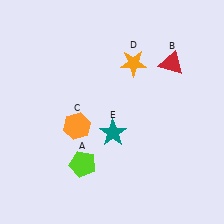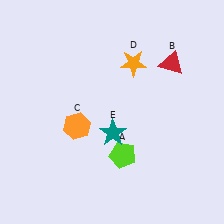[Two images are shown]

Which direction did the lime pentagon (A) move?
The lime pentagon (A) moved right.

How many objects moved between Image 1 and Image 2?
1 object moved between the two images.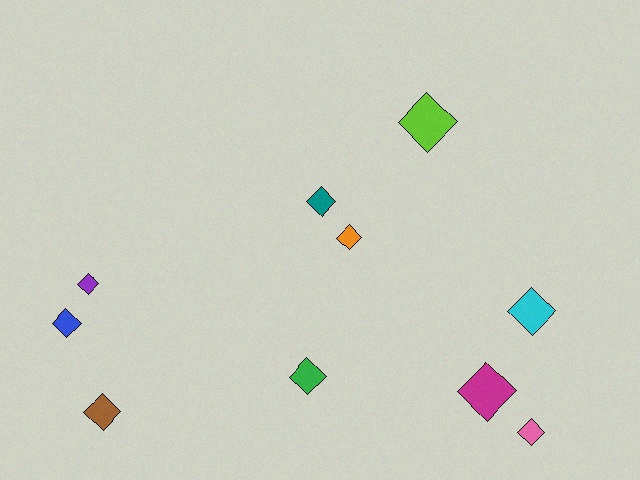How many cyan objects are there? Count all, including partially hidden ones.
There is 1 cyan object.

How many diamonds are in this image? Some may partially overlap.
There are 10 diamonds.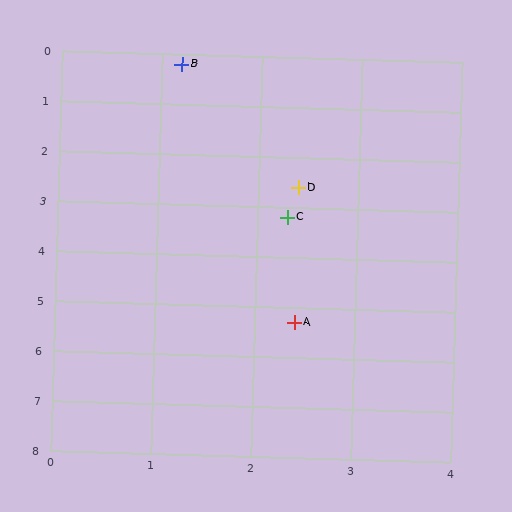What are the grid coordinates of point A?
Point A is at approximately (2.4, 5.3).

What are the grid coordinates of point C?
Point C is at approximately (2.3, 3.2).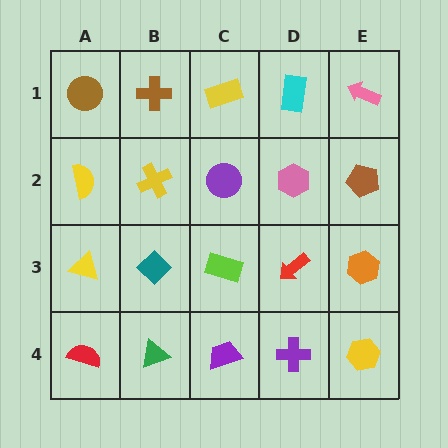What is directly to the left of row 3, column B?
A yellow triangle.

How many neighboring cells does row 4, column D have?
3.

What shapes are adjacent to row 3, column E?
A brown pentagon (row 2, column E), a yellow hexagon (row 4, column E), a red arrow (row 3, column D).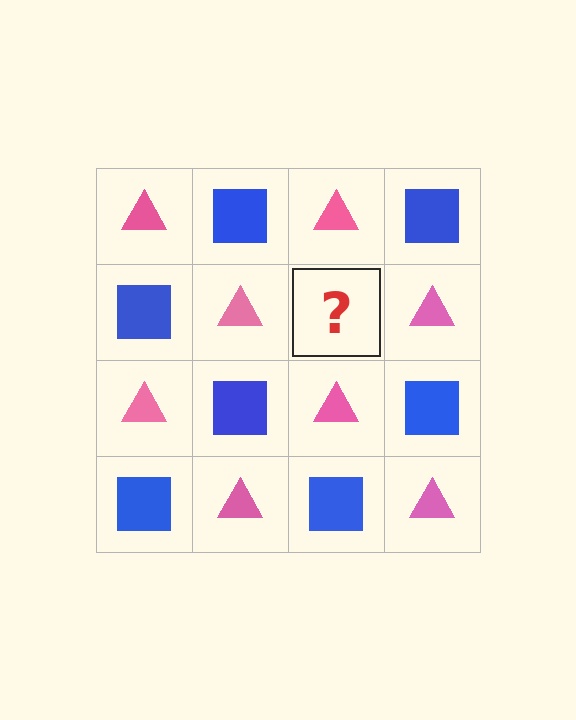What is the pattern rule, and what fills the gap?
The rule is that it alternates pink triangle and blue square in a checkerboard pattern. The gap should be filled with a blue square.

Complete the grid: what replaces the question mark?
The question mark should be replaced with a blue square.